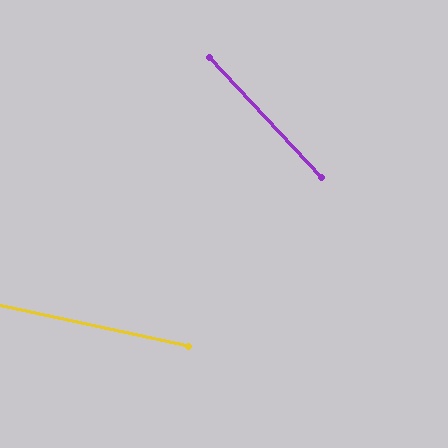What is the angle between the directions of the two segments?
Approximately 35 degrees.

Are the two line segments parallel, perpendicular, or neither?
Neither parallel nor perpendicular — they differ by about 35°.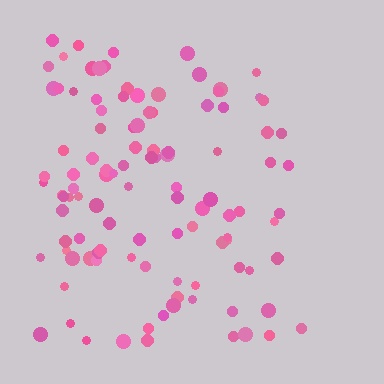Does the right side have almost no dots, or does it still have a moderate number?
Still a moderate number, just noticeably fewer than the left.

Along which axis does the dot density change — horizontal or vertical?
Horizontal.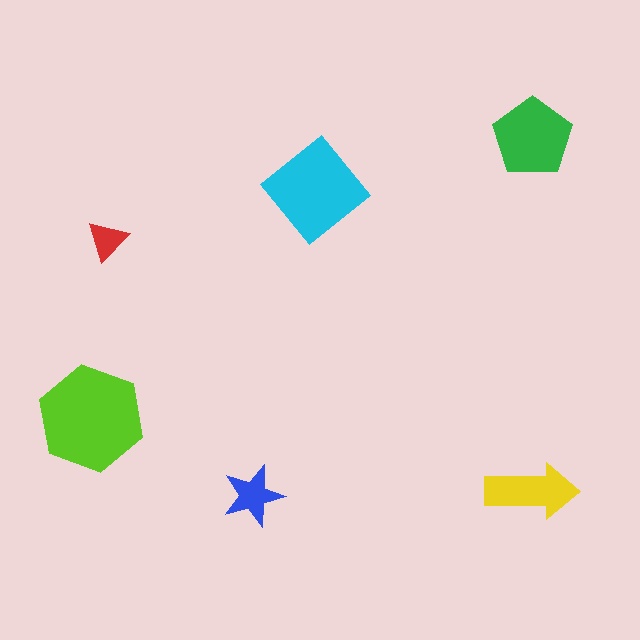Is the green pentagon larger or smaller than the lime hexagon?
Smaller.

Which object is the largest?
The lime hexagon.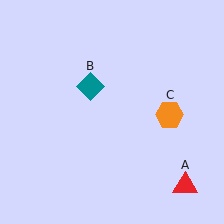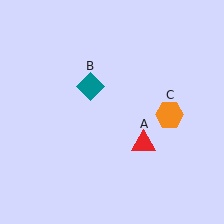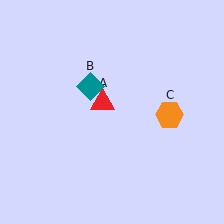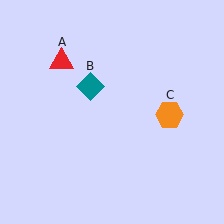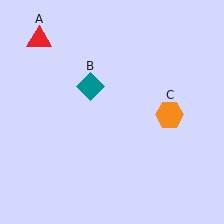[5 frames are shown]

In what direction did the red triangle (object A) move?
The red triangle (object A) moved up and to the left.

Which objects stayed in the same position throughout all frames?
Teal diamond (object B) and orange hexagon (object C) remained stationary.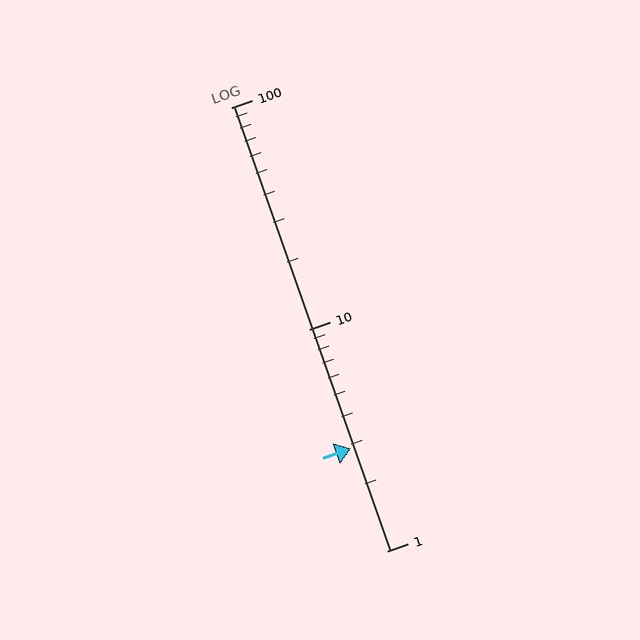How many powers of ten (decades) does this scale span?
The scale spans 2 decades, from 1 to 100.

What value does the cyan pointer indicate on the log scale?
The pointer indicates approximately 2.9.